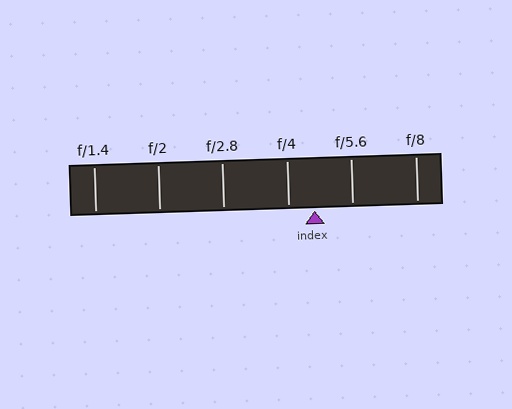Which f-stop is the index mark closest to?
The index mark is closest to f/4.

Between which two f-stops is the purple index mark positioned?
The index mark is between f/4 and f/5.6.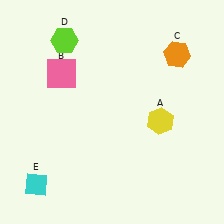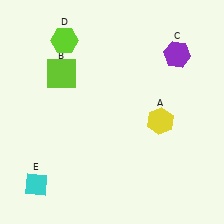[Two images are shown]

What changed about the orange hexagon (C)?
In Image 1, C is orange. In Image 2, it changed to purple.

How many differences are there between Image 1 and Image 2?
There are 2 differences between the two images.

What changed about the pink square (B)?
In Image 1, B is pink. In Image 2, it changed to lime.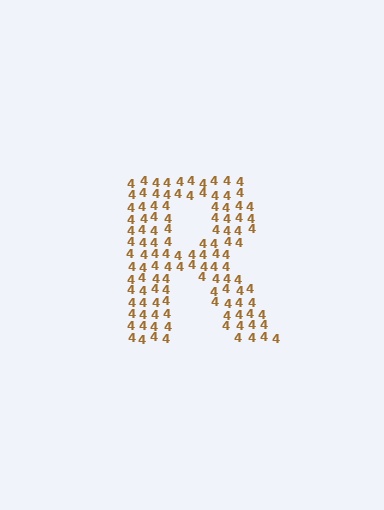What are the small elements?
The small elements are digit 4's.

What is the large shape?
The large shape is the letter R.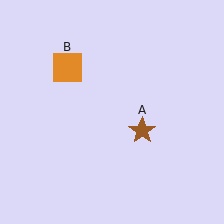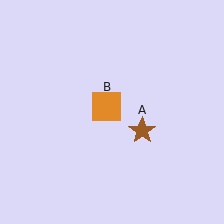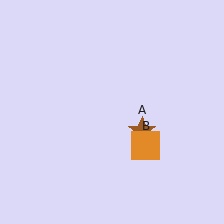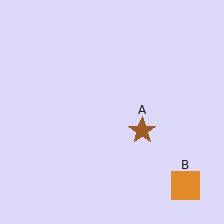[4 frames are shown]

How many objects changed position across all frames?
1 object changed position: orange square (object B).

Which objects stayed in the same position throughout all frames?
Brown star (object A) remained stationary.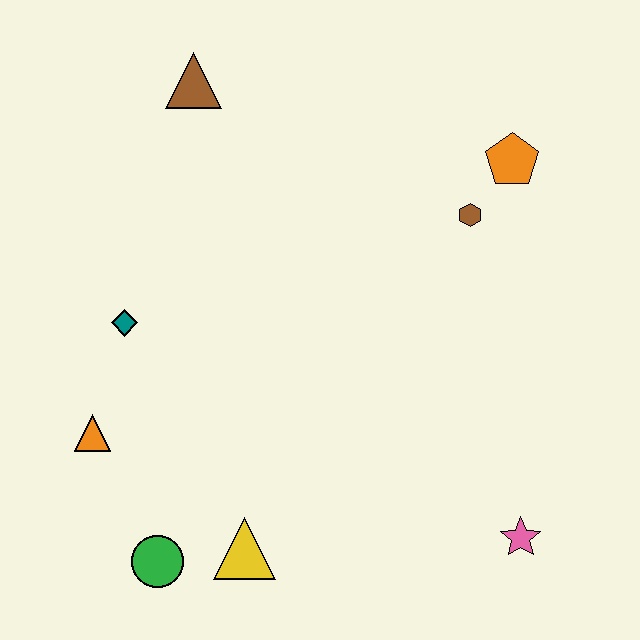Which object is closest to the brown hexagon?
The orange pentagon is closest to the brown hexagon.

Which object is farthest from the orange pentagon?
The green circle is farthest from the orange pentagon.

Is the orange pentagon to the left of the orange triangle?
No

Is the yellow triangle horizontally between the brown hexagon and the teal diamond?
Yes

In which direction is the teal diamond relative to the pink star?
The teal diamond is to the left of the pink star.